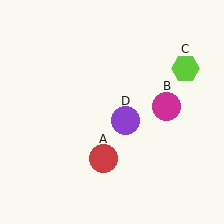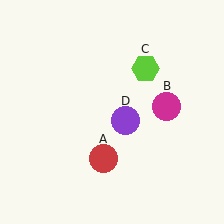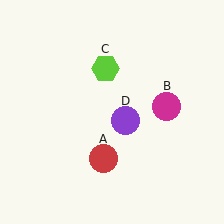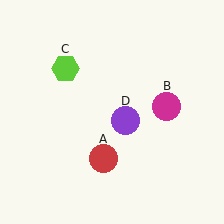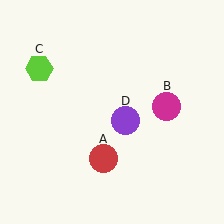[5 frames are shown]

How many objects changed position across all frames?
1 object changed position: lime hexagon (object C).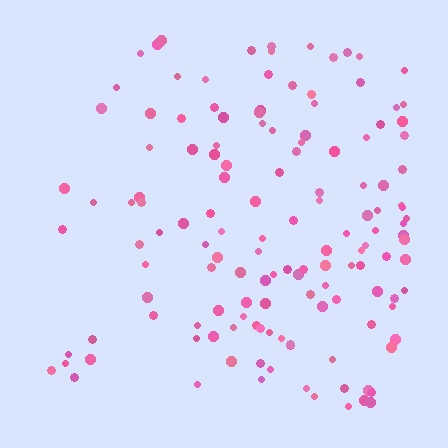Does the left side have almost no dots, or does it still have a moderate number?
Still a moderate number, just noticeably fewer than the right.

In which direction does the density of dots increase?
From left to right, with the right side densest.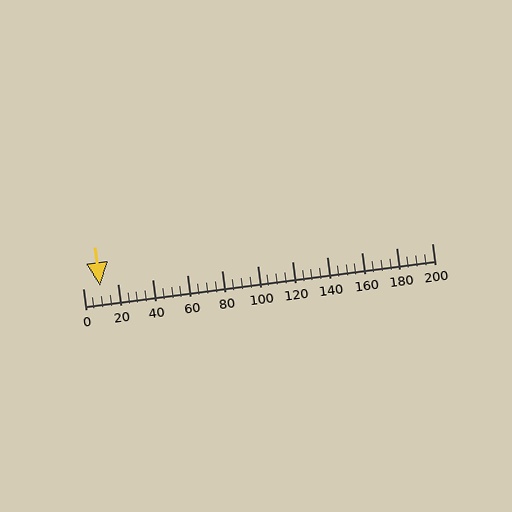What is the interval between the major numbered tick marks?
The major tick marks are spaced 20 units apart.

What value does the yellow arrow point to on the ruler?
The yellow arrow points to approximately 10.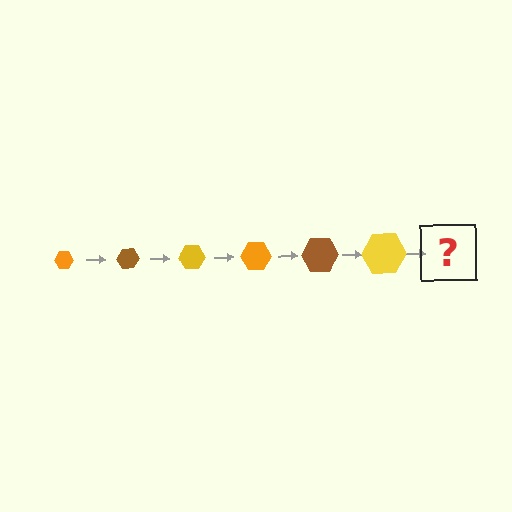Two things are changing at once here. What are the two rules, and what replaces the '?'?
The two rules are that the hexagon grows larger each step and the color cycles through orange, brown, and yellow. The '?' should be an orange hexagon, larger than the previous one.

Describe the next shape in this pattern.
It should be an orange hexagon, larger than the previous one.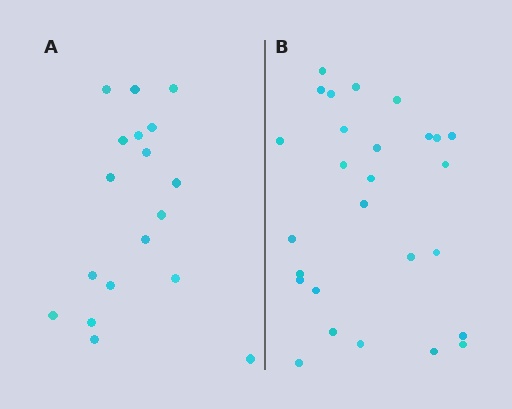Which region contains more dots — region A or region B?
Region B (the right region) has more dots.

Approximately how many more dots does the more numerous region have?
Region B has roughly 8 or so more dots than region A.